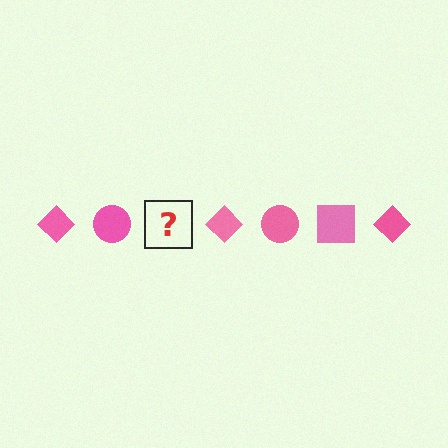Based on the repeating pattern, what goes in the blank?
The blank should be a pink square.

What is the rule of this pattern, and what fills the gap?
The rule is that the pattern cycles through diamond, circle, square shapes in pink. The gap should be filled with a pink square.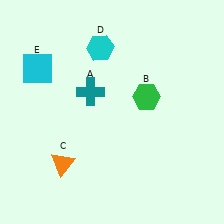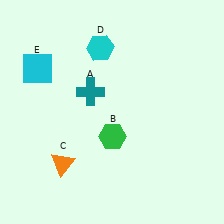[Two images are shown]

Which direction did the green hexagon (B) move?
The green hexagon (B) moved down.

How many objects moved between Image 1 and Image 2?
1 object moved between the two images.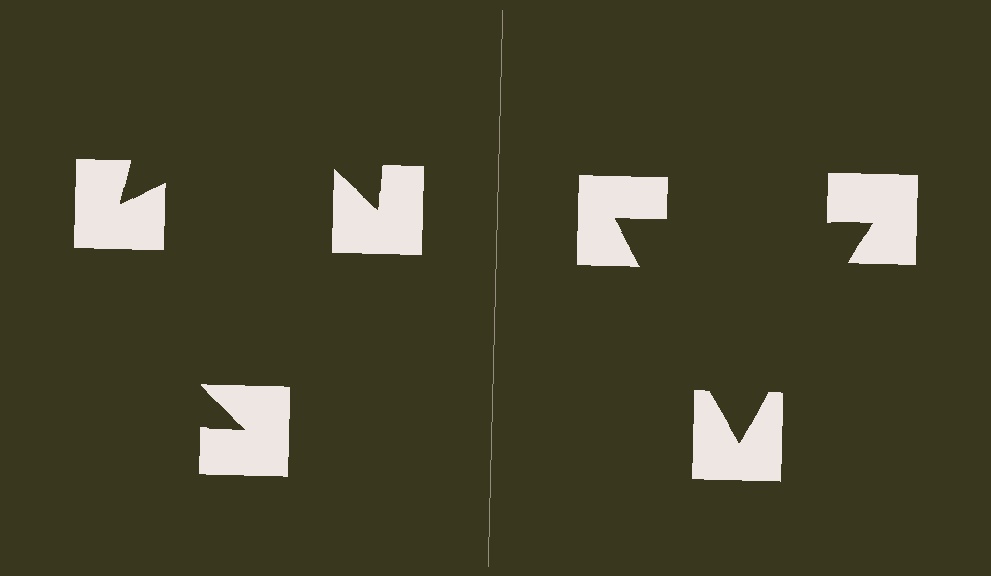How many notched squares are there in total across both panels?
6 — 3 on each side.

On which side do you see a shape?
An illusory triangle appears on the right side. On the left side the wedge cuts are rotated, so no coherent shape forms.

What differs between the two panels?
The notched squares are positioned identically on both sides; only the wedge orientations differ. On the right they align to a triangle; on the left they are misaligned.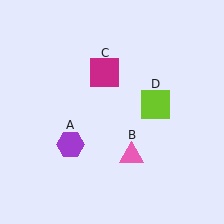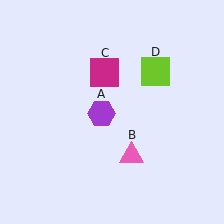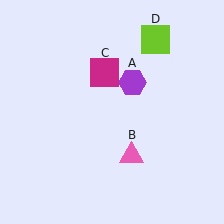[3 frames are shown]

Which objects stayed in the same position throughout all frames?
Pink triangle (object B) and magenta square (object C) remained stationary.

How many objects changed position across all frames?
2 objects changed position: purple hexagon (object A), lime square (object D).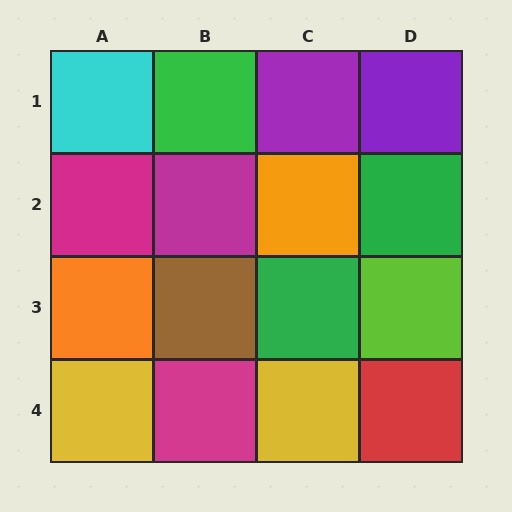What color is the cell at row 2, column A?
Magenta.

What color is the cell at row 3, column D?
Lime.